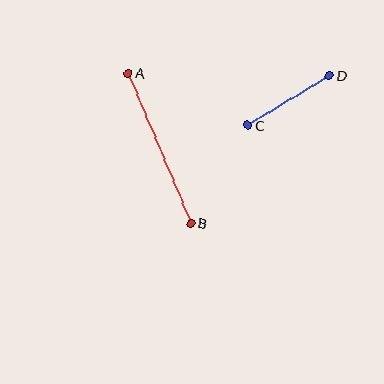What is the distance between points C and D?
The distance is approximately 95 pixels.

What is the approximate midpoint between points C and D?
The midpoint is at approximately (288, 100) pixels.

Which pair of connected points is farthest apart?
Points A and B are farthest apart.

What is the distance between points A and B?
The distance is approximately 163 pixels.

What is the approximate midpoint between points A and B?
The midpoint is at approximately (159, 148) pixels.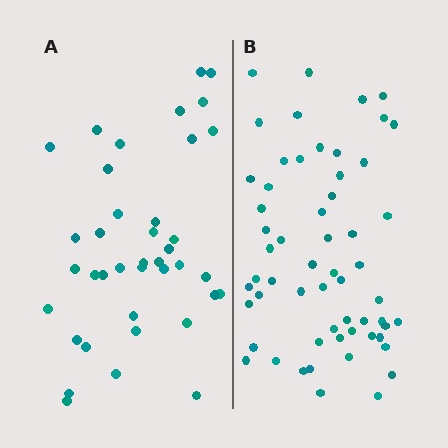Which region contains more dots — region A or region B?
Region B (the right region) has more dots.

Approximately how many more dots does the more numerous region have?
Region B has approximately 20 more dots than region A.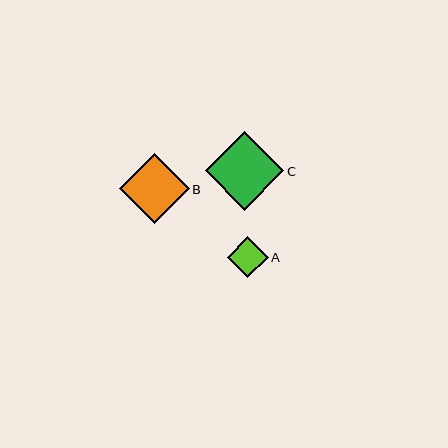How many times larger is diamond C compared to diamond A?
Diamond C is approximately 1.9 times the size of diamond A.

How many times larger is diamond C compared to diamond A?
Diamond C is approximately 1.9 times the size of diamond A.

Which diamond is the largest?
Diamond C is the largest with a size of approximately 79 pixels.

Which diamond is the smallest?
Diamond A is the smallest with a size of approximately 41 pixels.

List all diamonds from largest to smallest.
From largest to smallest: C, B, A.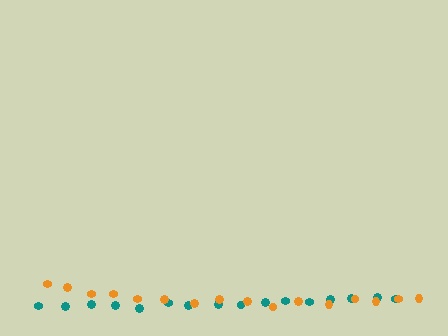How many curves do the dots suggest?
There are 2 distinct paths.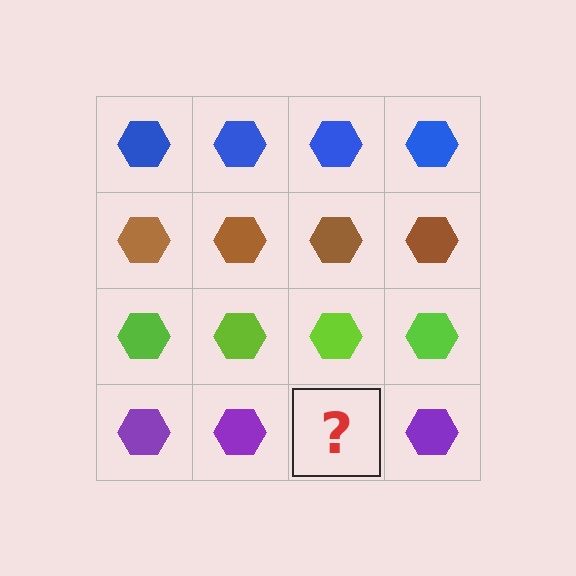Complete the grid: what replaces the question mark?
The question mark should be replaced with a purple hexagon.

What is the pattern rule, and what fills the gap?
The rule is that each row has a consistent color. The gap should be filled with a purple hexagon.